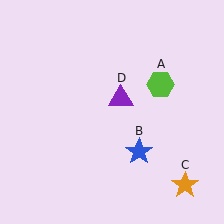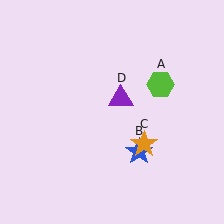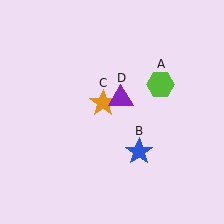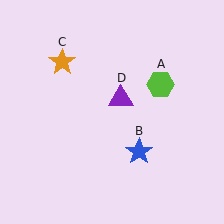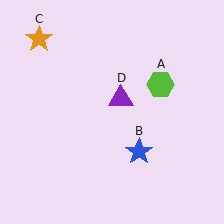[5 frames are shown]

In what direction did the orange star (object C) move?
The orange star (object C) moved up and to the left.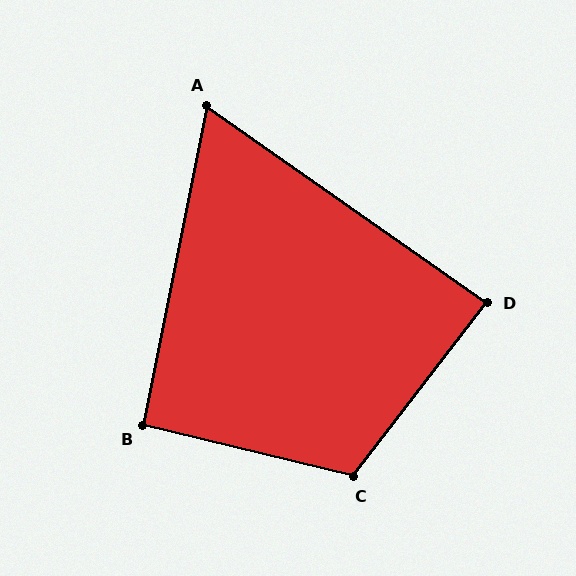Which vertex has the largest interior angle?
C, at approximately 114 degrees.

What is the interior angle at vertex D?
Approximately 87 degrees (approximately right).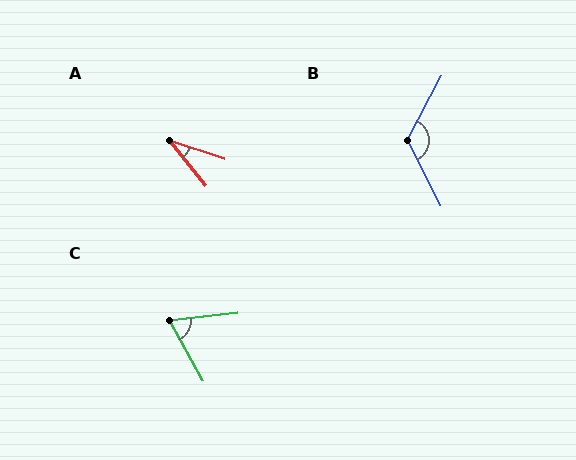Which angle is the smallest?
A, at approximately 33 degrees.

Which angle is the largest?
B, at approximately 126 degrees.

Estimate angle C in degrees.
Approximately 68 degrees.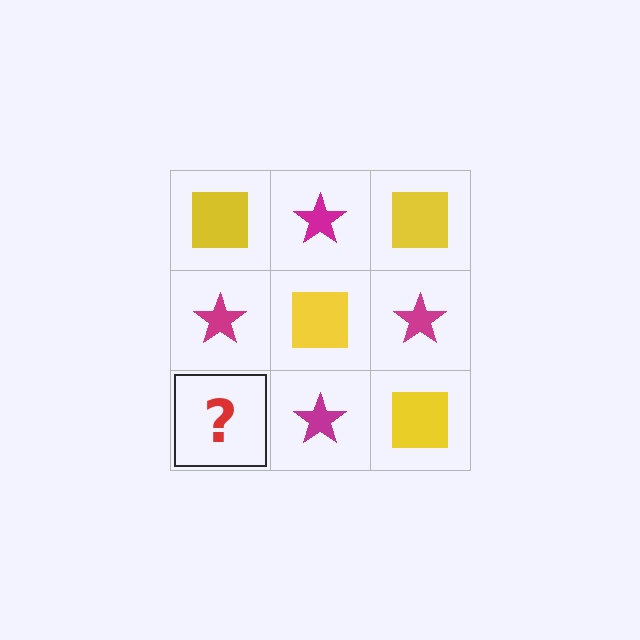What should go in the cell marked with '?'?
The missing cell should contain a yellow square.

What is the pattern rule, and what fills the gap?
The rule is that it alternates yellow square and magenta star in a checkerboard pattern. The gap should be filled with a yellow square.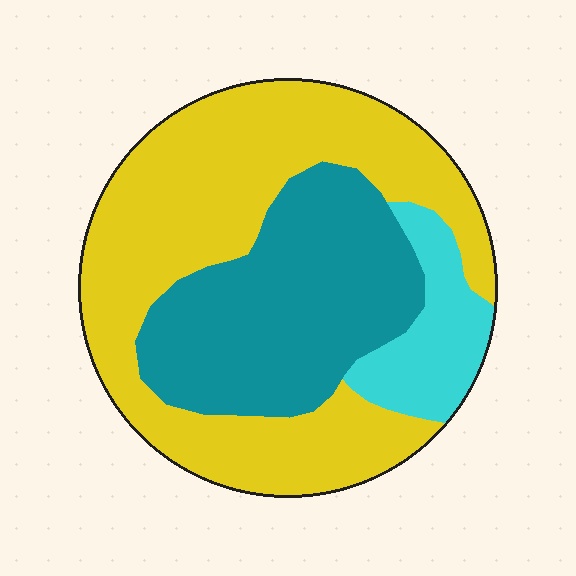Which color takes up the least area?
Cyan, at roughly 10%.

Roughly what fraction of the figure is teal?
Teal takes up between a quarter and a half of the figure.